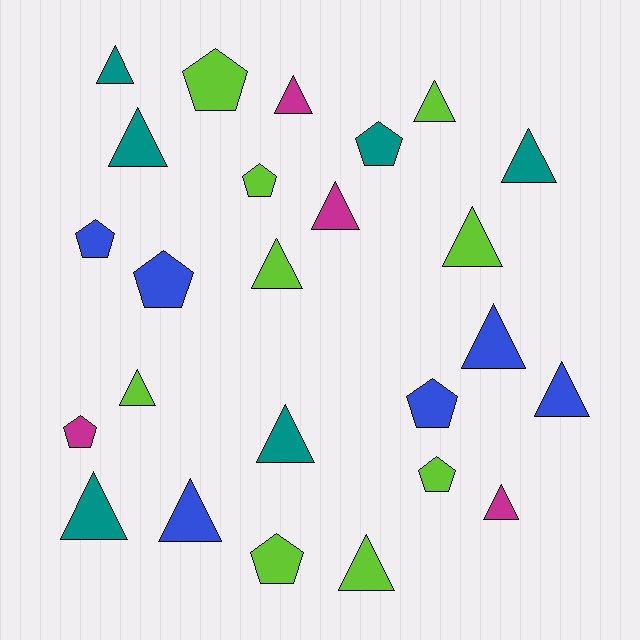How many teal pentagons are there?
There is 1 teal pentagon.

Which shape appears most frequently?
Triangle, with 16 objects.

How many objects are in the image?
There are 25 objects.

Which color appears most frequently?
Lime, with 9 objects.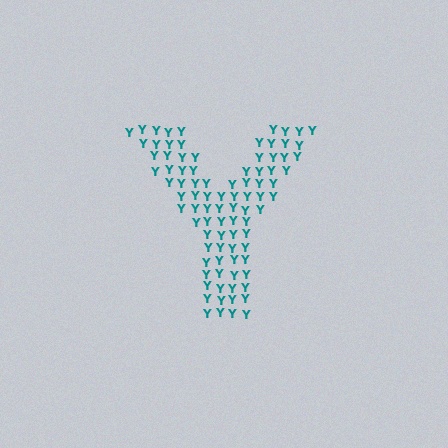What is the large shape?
The large shape is the letter Y.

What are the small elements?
The small elements are letter Y's.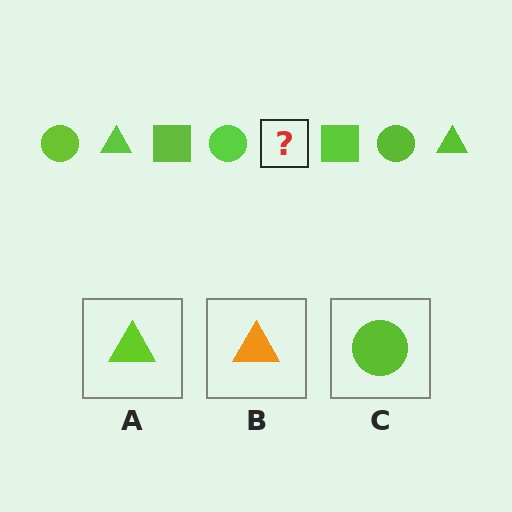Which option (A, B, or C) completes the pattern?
A.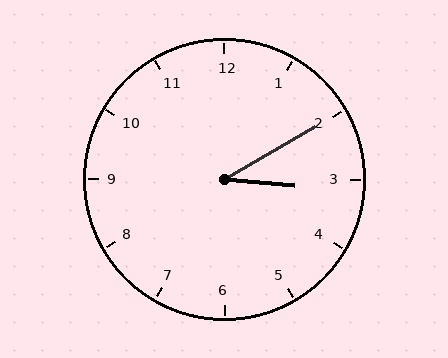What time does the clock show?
3:10.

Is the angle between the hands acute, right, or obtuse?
It is acute.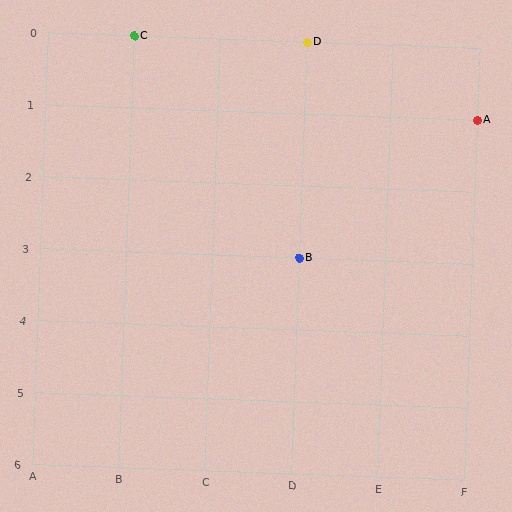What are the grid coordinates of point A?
Point A is at grid coordinates (F, 1).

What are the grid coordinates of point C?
Point C is at grid coordinates (B, 0).